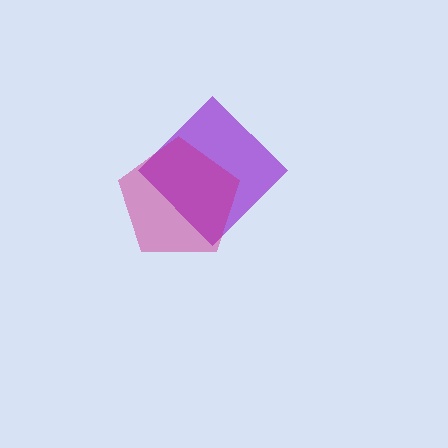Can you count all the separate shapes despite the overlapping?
Yes, there are 2 separate shapes.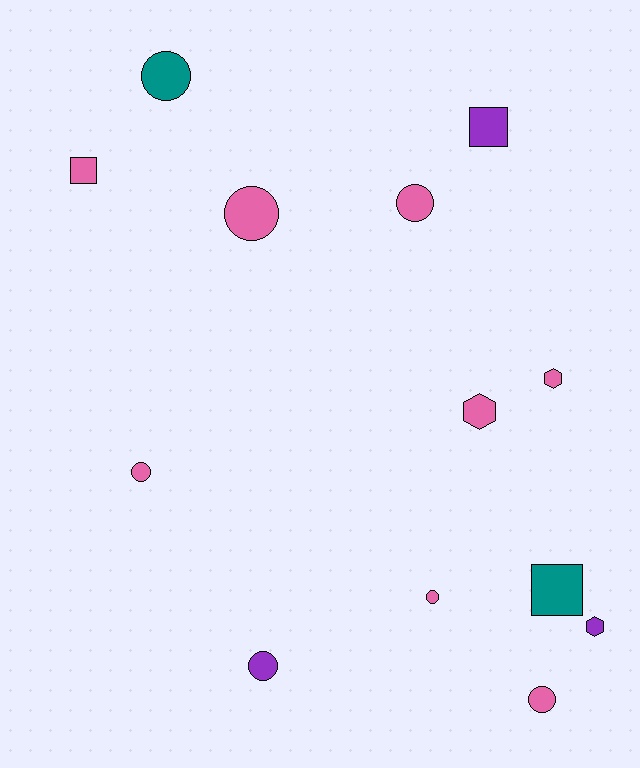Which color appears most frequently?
Pink, with 8 objects.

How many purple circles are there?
There is 1 purple circle.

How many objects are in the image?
There are 13 objects.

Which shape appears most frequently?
Circle, with 7 objects.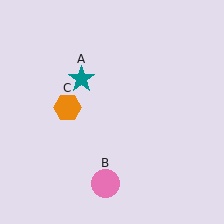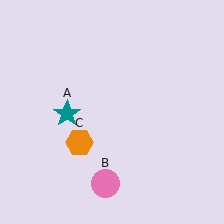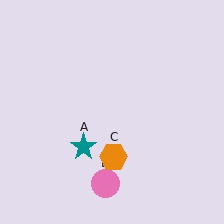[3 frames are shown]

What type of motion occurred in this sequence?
The teal star (object A), orange hexagon (object C) rotated counterclockwise around the center of the scene.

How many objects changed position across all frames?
2 objects changed position: teal star (object A), orange hexagon (object C).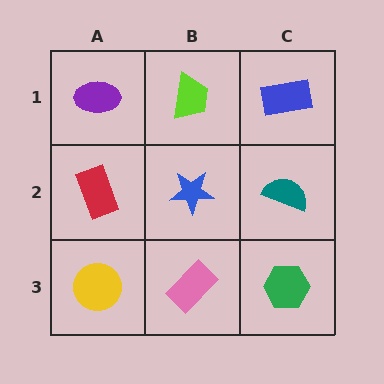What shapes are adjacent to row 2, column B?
A lime trapezoid (row 1, column B), a pink rectangle (row 3, column B), a red rectangle (row 2, column A), a teal semicircle (row 2, column C).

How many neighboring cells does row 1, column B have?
3.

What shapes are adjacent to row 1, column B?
A blue star (row 2, column B), a purple ellipse (row 1, column A), a blue rectangle (row 1, column C).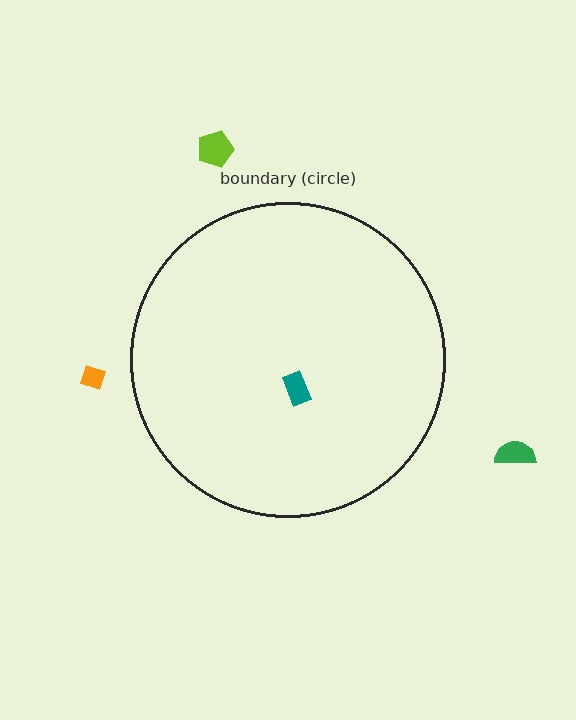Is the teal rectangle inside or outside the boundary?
Inside.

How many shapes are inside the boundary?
1 inside, 3 outside.